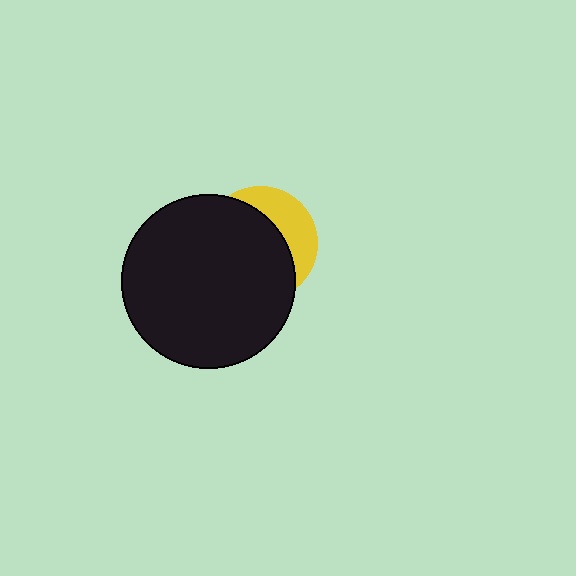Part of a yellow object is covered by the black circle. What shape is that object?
It is a circle.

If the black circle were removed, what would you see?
You would see the complete yellow circle.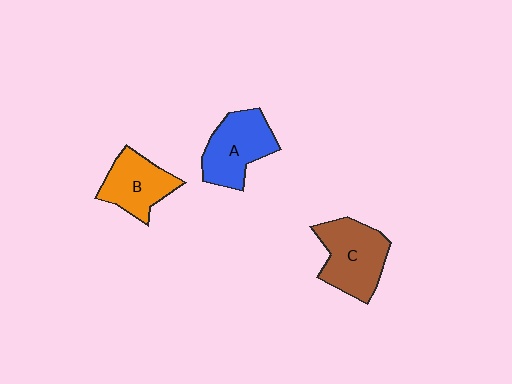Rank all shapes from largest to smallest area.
From largest to smallest: C (brown), A (blue), B (orange).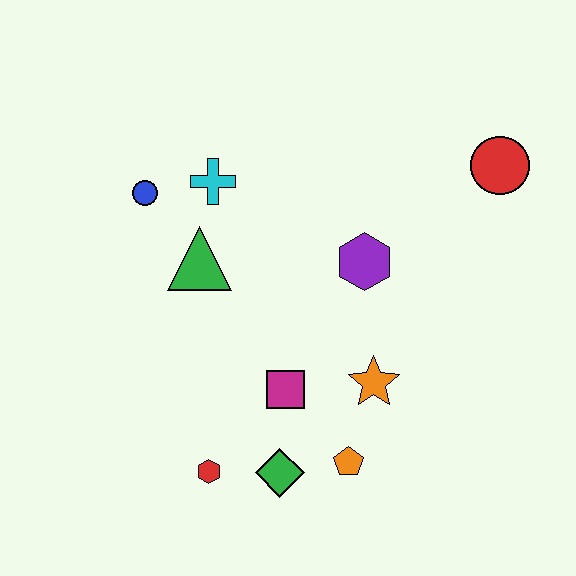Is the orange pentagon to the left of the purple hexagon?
Yes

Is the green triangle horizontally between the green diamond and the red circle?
No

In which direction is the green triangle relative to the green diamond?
The green triangle is above the green diamond.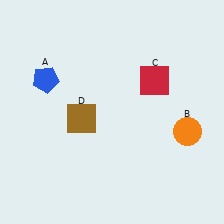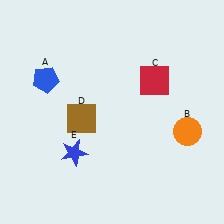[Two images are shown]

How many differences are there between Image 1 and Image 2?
There is 1 difference between the two images.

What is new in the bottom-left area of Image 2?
A blue star (E) was added in the bottom-left area of Image 2.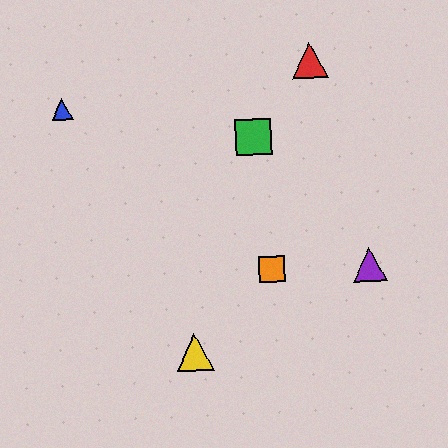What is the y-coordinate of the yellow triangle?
The yellow triangle is at y≈352.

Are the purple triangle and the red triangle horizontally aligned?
No, the purple triangle is at y≈264 and the red triangle is at y≈61.